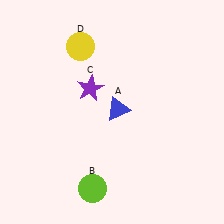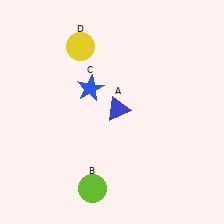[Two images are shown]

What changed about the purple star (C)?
In Image 1, C is purple. In Image 2, it changed to blue.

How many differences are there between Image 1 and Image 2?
There is 1 difference between the two images.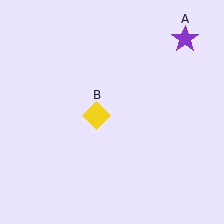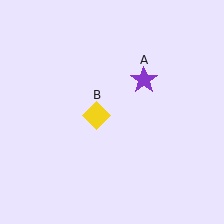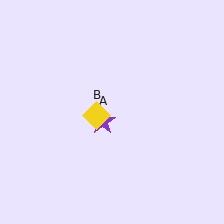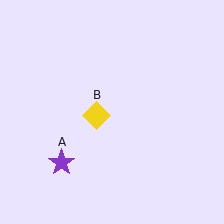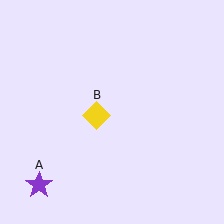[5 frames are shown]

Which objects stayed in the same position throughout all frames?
Yellow diamond (object B) remained stationary.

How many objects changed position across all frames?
1 object changed position: purple star (object A).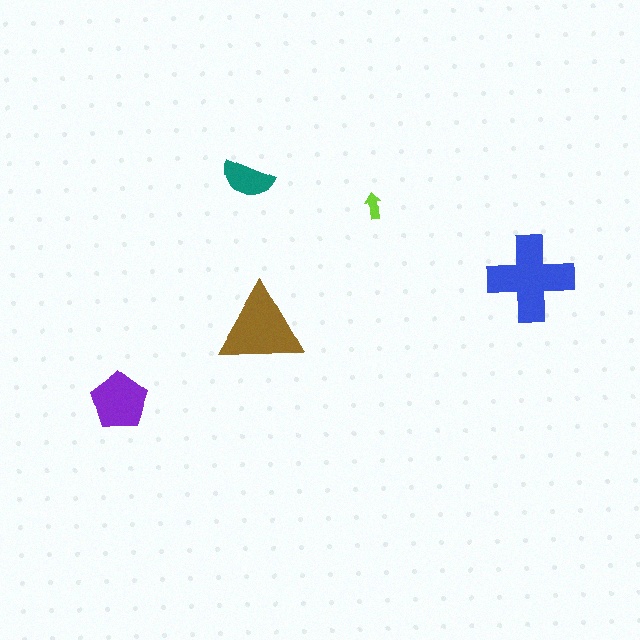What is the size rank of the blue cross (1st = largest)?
1st.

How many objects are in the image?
There are 5 objects in the image.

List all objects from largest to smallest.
The blue cross, the brown triangle, the purple pentagon, the teal semicircle, the lime arrow.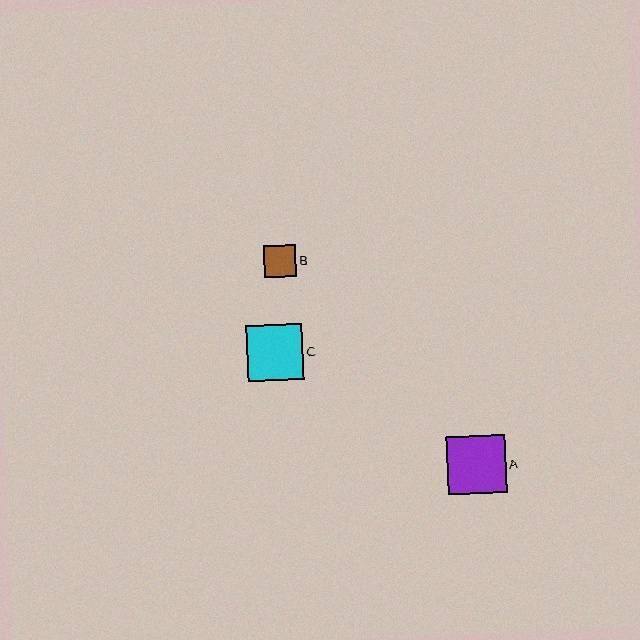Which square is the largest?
Square A is the largest with a size of approximately 59 pixels.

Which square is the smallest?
Square B is the smallest with a size of approximately 32 pixels.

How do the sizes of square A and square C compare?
Square A and square C are approximately the same size.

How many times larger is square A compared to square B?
Square A is approximately 1.8 times the size of square B.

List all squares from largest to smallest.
From largest to smallest: A, C, B.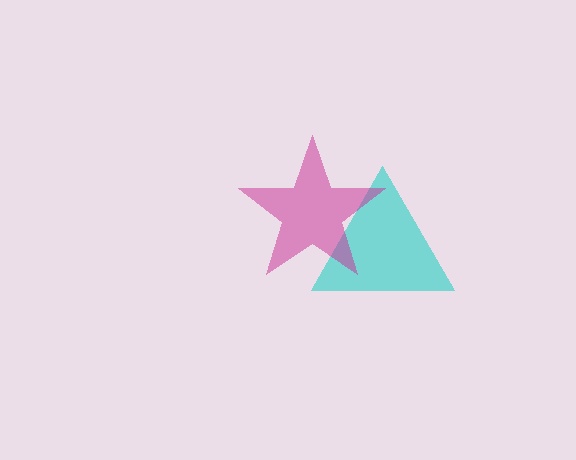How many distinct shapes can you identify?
There are 2 distinct shapes: a cyan triangle, a magenta star.